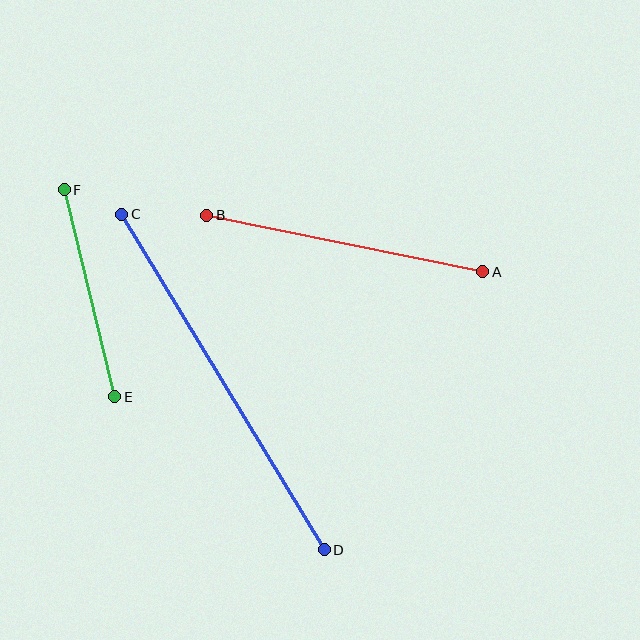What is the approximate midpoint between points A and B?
The midpoint is at approximately (345, 244) pixels.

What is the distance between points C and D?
The distance is approximately 392 pixels.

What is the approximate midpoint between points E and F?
The midpoint is at approximately (89, 293) pixels.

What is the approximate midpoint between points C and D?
The midpoint is at approximately (223, 382) pixels.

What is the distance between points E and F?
The distance is approximately 213 pixels.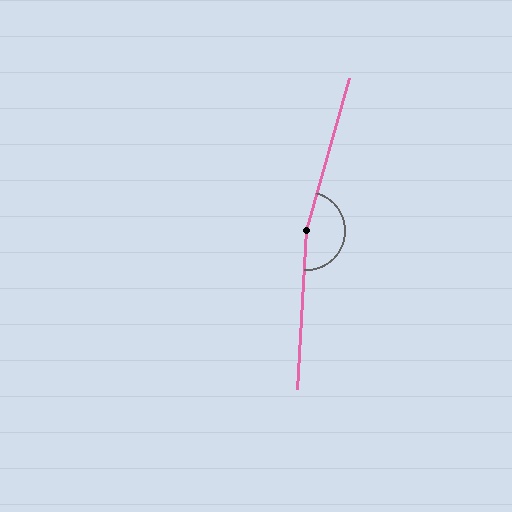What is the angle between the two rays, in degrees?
Approximately 167 degrees.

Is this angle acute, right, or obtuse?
It is obtuse.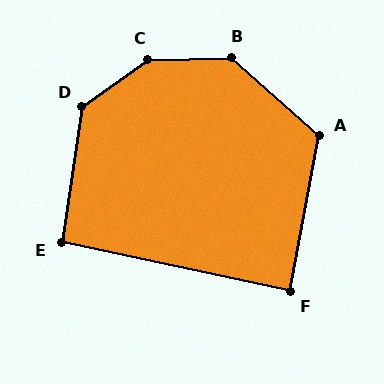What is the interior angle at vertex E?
Approximately 94 degrees (approximately right).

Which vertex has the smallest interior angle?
F, at approximately 89 degrees.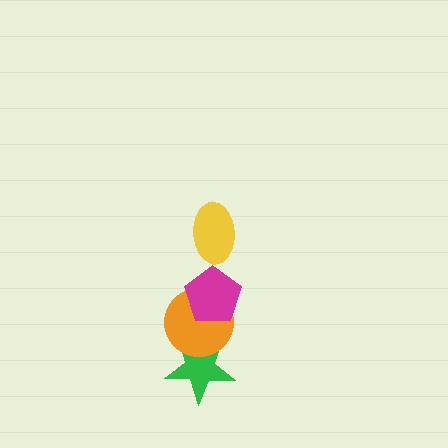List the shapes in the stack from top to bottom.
From top to bottom: the yellow ellipse, the magenta pentagon, the orange circle, the green star.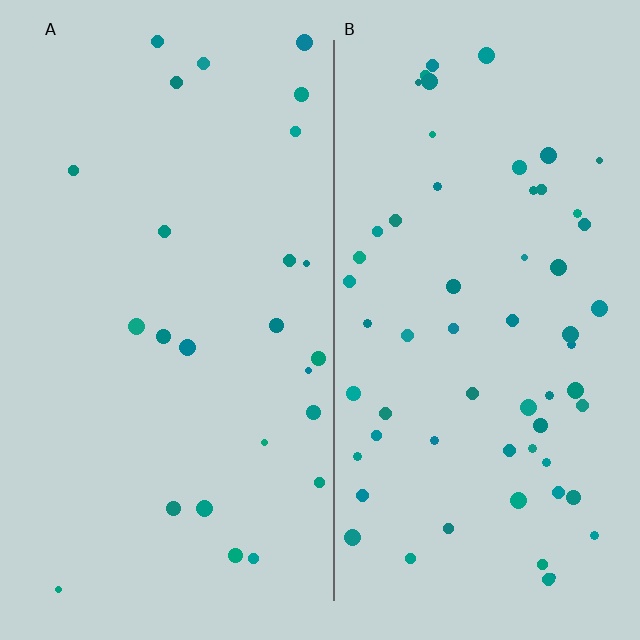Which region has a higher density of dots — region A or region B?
B (the right).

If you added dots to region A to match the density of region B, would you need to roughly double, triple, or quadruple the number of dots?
Approximately double.